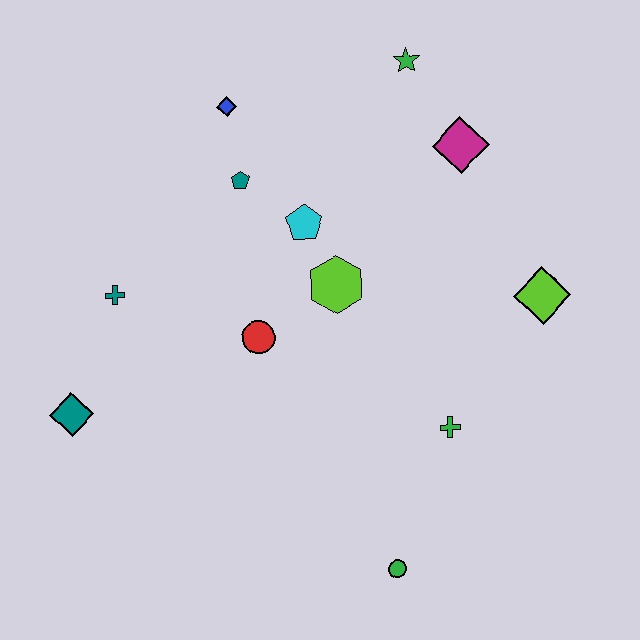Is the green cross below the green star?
Yes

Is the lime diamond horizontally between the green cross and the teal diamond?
No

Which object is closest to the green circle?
The green cross is closest to the green circle.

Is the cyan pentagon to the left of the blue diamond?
No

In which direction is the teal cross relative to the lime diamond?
The teal cross is to the left of the lime diamond.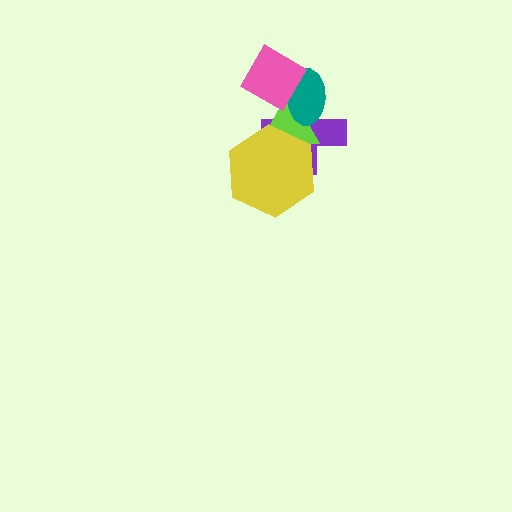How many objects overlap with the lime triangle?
4 objects overlap with the lime triangle.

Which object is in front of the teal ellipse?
The pink diamond is in front of the teal ellipse.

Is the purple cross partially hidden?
Yes, it is partially covered by another shape.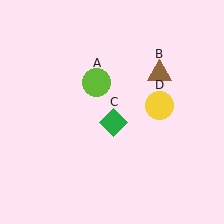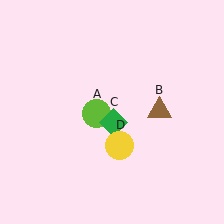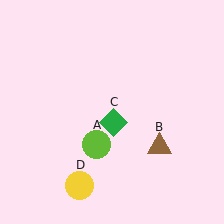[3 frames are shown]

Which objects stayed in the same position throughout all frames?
Green diamond (object C) remained stationary.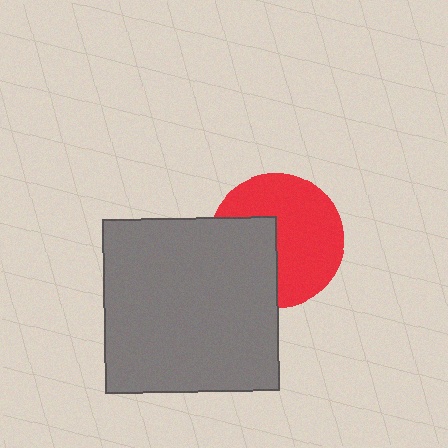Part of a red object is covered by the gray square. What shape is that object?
It is a circle.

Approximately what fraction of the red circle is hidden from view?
Roughly 37% of the red circle is hidden behind the gray square.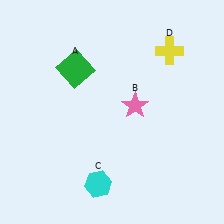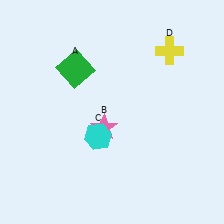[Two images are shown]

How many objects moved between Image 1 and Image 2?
2 objects moved between the two images.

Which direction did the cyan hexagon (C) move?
The cyan hexagon (C) moved up.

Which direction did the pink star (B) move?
The pink star (B) moved left.